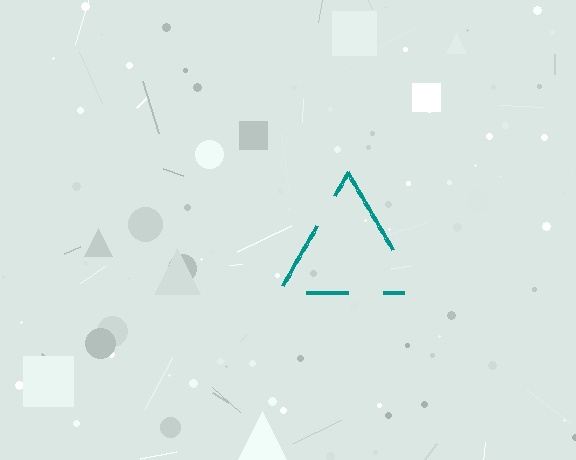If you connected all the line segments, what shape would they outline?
They would outline a triangle.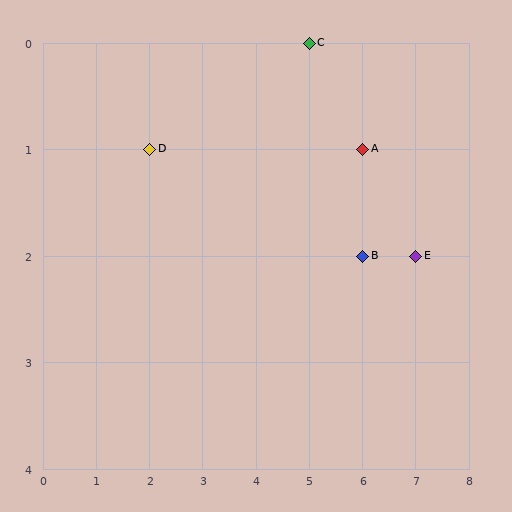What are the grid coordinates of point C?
Point C is at grid coordinates (5, 0).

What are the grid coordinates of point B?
Point B is at grid coordinates (6, 2).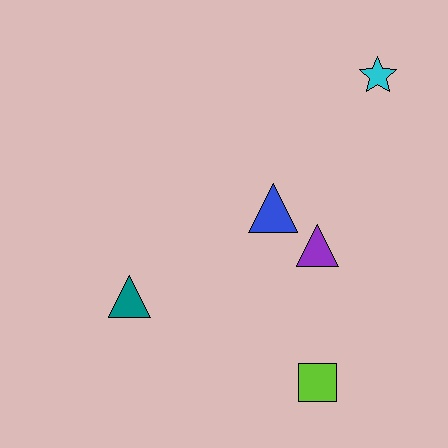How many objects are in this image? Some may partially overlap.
There are 5 objects.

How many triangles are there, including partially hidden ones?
There are 3 triangles.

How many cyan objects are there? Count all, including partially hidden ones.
There is 1 cyan object.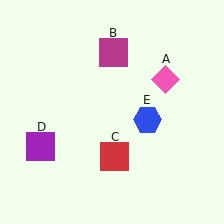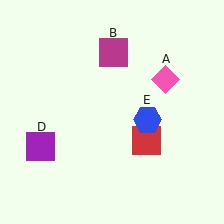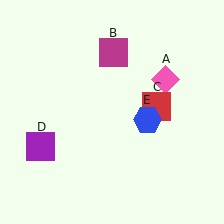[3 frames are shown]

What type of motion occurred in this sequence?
The red square (object C) rotated counterclockwise around the center of the scene.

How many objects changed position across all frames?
1 object changed position: red square (object C).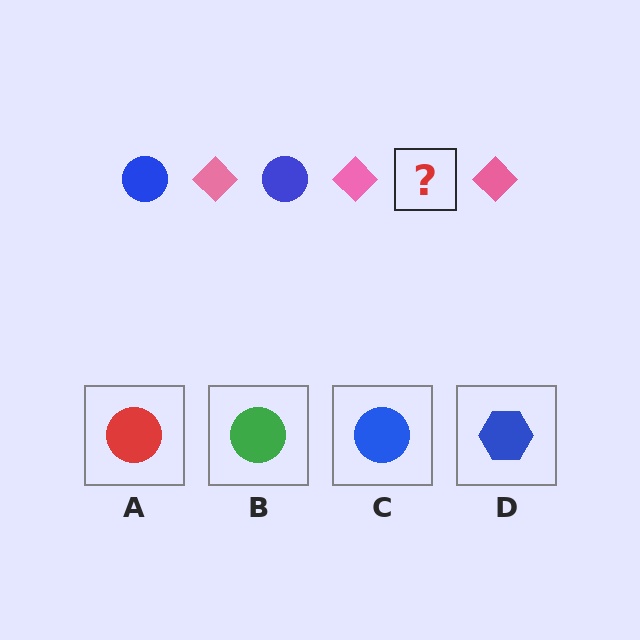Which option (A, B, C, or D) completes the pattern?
C.